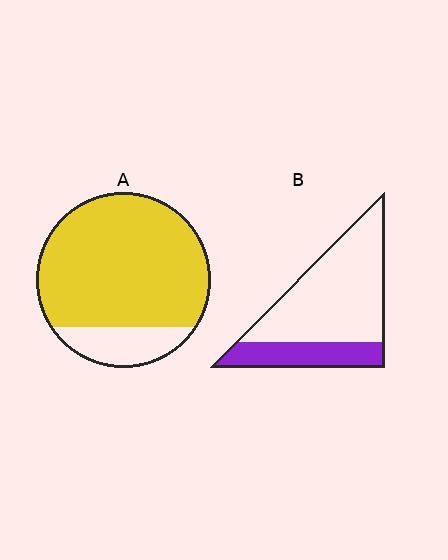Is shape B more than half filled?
No.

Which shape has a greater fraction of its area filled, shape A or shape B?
Shape A.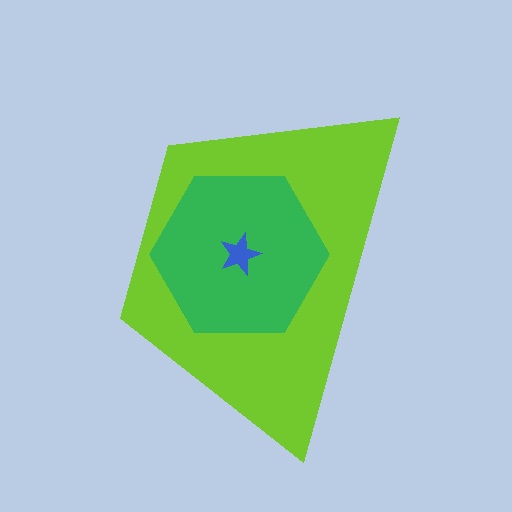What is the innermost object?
The blue star.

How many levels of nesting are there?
3.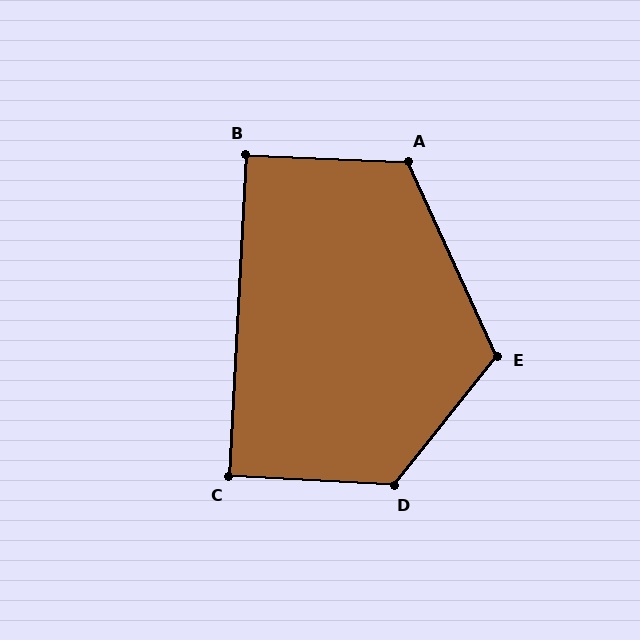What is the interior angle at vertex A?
Approximately 117 degrees (obtuse).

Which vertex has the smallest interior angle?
C, at approximately 90 degrees.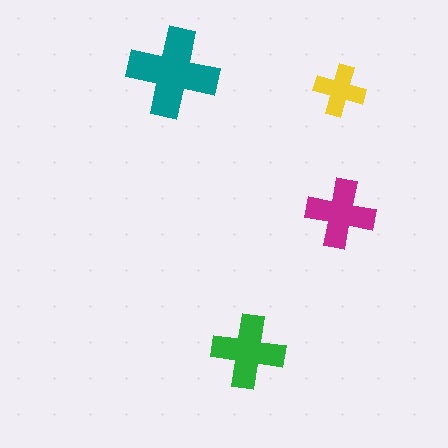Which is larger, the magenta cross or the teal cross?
The teal one.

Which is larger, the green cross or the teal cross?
The teal one.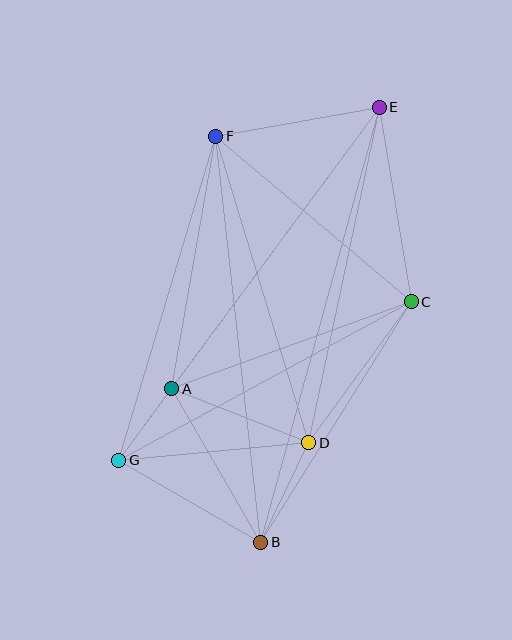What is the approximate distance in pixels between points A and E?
The distance between A and E is approximately 350 pixels.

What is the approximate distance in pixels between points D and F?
The distance between D and F is approximately 320 pixels.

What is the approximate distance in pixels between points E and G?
The distance between E and G is approximately 439 pixels.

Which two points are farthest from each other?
Points B and E are farthest from each other.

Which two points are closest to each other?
Points A and G are closest to each other.